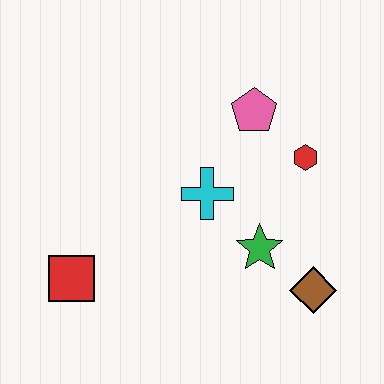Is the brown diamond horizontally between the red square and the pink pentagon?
No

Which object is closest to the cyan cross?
The green star is closest to the cyan cross.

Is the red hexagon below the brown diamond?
No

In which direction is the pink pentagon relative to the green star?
The pink pentagon is above the green star.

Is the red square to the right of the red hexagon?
No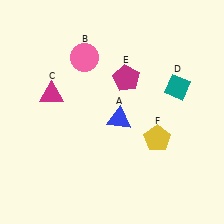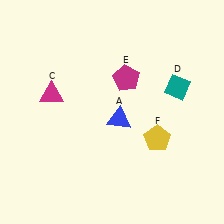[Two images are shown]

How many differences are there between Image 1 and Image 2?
There is 1 difference between the two images.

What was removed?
The pink circle (B) was removed in Image 2.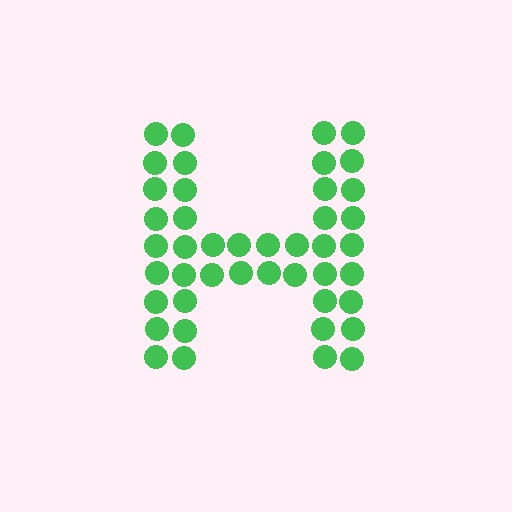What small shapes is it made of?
It is made of small circles.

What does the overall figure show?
The overall figure shows the letter H.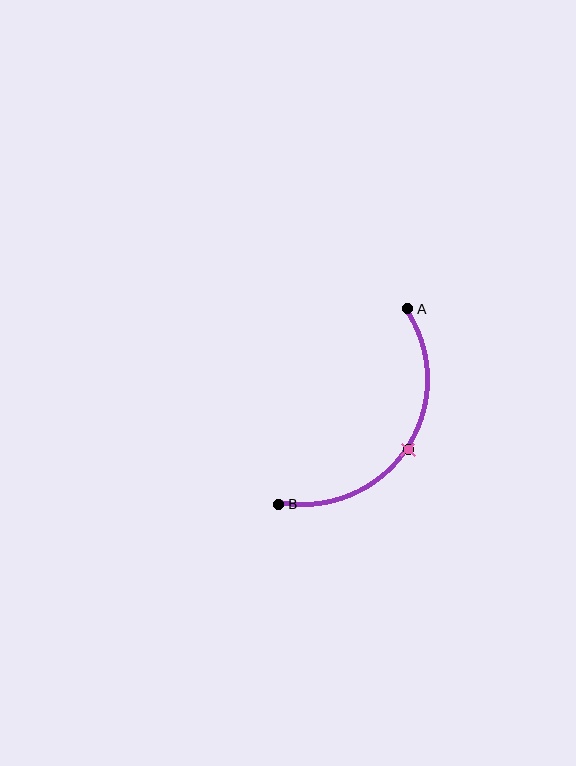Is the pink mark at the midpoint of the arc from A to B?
Yes. The pink mark lies on the arc at equal arc-length from both A and B — it is the arc midpoint.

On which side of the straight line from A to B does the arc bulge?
The arc bulges to the right of the straight line connecting A and B.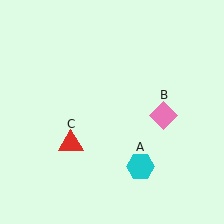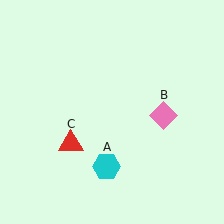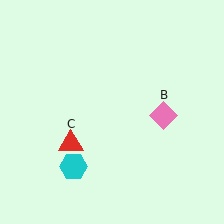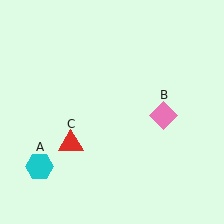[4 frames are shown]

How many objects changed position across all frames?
1 object changed position: cyan hexagon (object A).